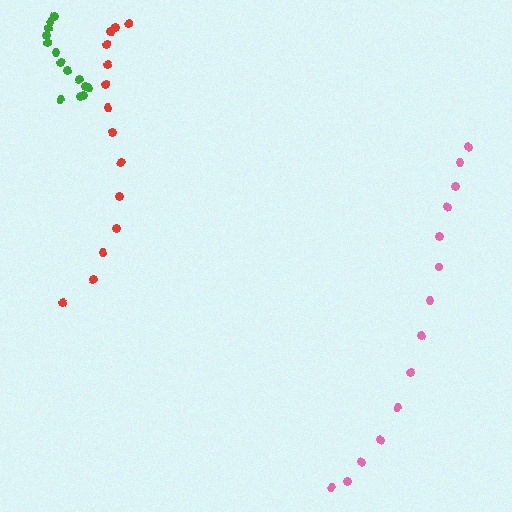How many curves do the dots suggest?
There are 3 distinct paths.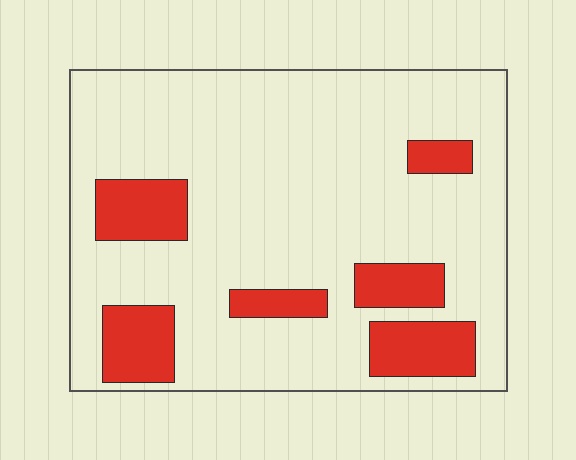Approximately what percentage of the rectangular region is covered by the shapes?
Approximately 20%.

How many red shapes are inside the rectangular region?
6.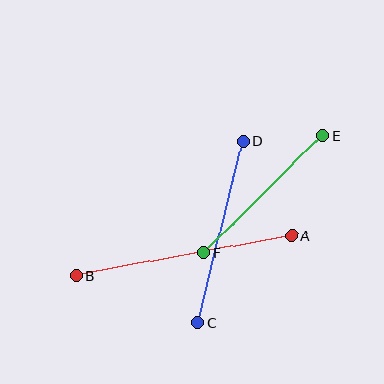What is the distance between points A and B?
The distance is approximately 219 pixels.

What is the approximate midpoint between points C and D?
The midpoint is at approximately (220, 232) pixels.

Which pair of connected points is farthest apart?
Points A and B are farthest apart.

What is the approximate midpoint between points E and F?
The midpoint is at approximately (263, 194) pixels.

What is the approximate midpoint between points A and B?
The midpoint is at approximately (184, 256) pixels.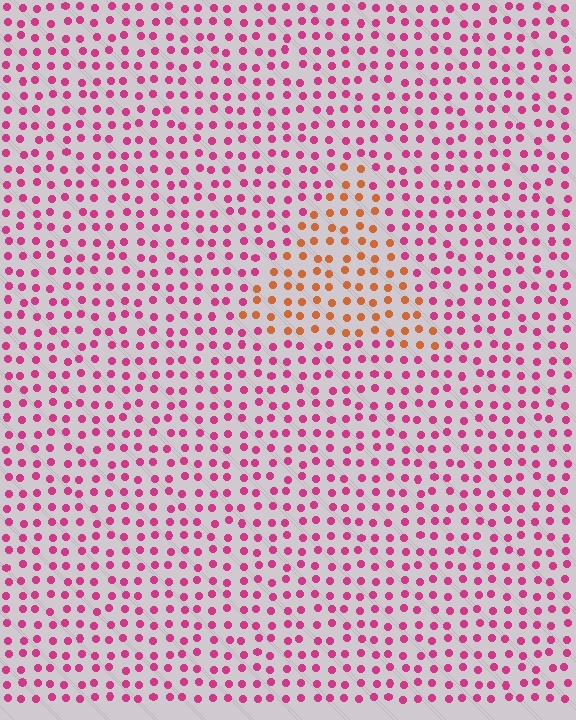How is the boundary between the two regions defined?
The boundary is defined purely by a slight shift in hue (about 52 degrees). Spacing, size, and orientation are identical on both sides.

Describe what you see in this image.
The image is filled with small magenta elements in a uniform arrangement. A triangle-shaped region is visible where the elements are tinted to a slightly different hue, forming a subtle color boundary.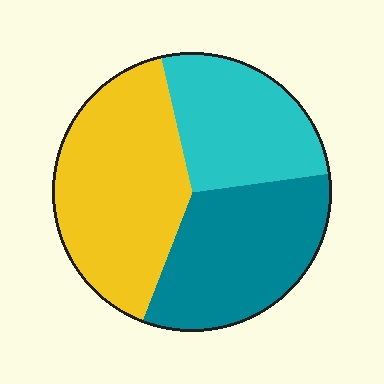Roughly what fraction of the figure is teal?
Teal covers roughly 35% of the figure.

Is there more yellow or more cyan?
Yellow.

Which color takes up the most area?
Yellow, at roughly 40%.